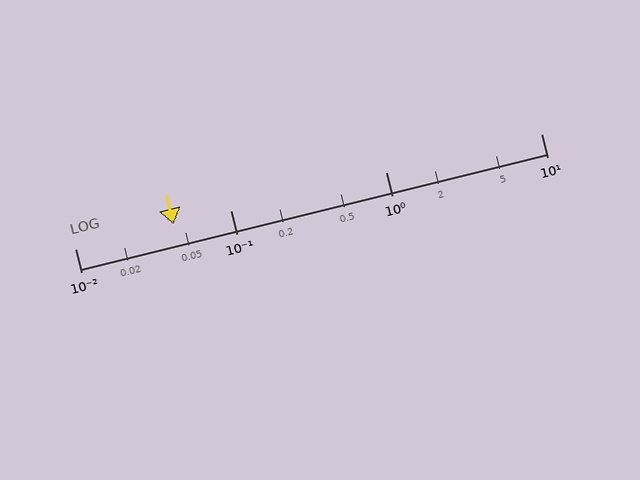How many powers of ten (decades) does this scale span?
The scale spans 3 decades, from 0.01 to 10.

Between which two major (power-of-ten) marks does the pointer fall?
The pointer is between 0.01 and 0.1.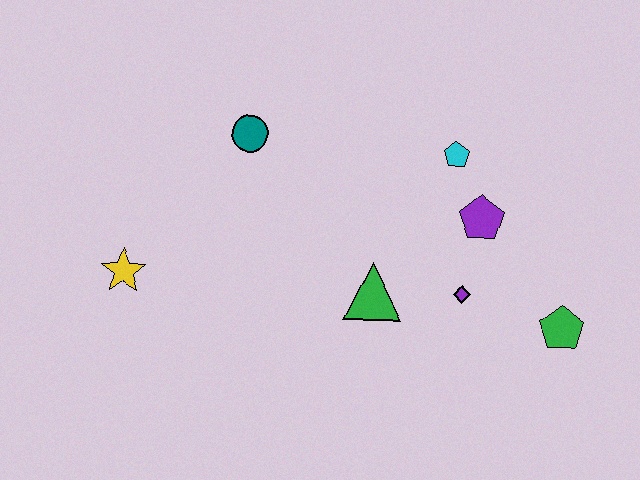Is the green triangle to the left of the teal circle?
No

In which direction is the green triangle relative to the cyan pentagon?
The green triangle is below the cyan pentagon.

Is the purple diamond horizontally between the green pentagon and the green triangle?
Yes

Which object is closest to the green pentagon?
The purple diamond is closest to the green pentagon.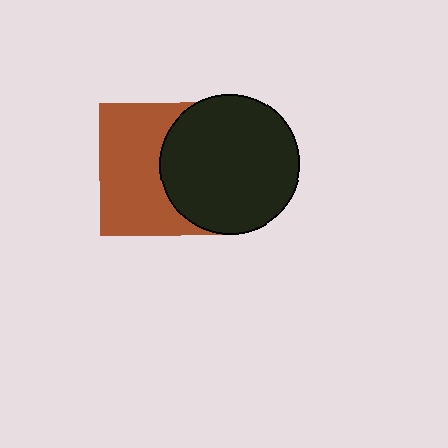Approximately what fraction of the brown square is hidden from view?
Roughly 45% of the brown square is hidden behind the black circle.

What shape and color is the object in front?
The object in front is a black circle.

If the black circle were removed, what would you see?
You would see the complete brown square.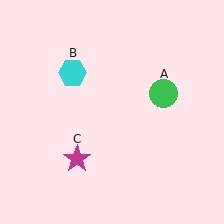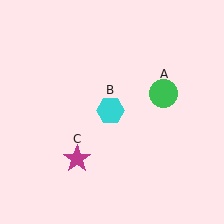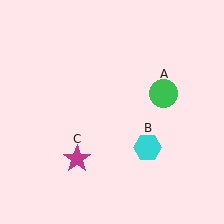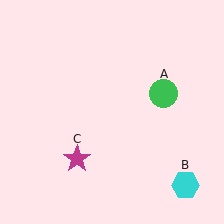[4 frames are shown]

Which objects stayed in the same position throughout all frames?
Green circle (object A) and magenta star (object C) remained stationary.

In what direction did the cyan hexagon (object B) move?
The cyan hexagon (object B) moved down and to the right.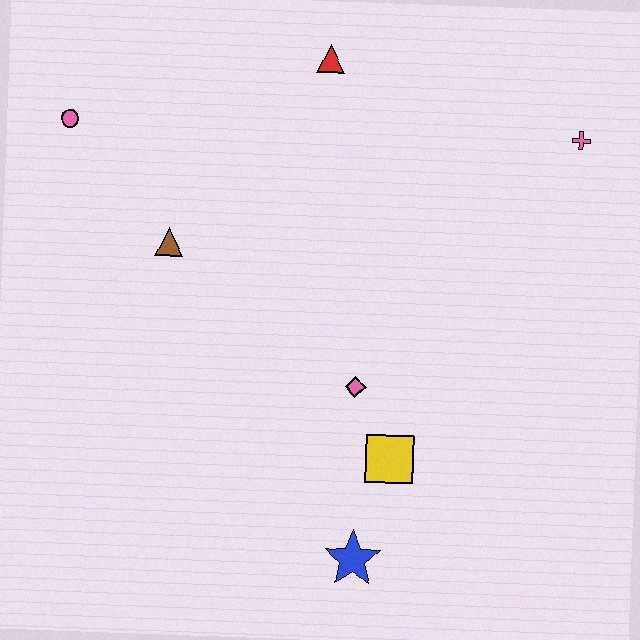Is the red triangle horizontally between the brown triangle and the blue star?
Yes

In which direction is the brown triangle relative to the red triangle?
The brown triangle is below the red triangle.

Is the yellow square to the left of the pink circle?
No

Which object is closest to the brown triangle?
The pink circle is closest to the brown triangle.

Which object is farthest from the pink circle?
The blue star is farthest from the pink circle.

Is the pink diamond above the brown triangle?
No